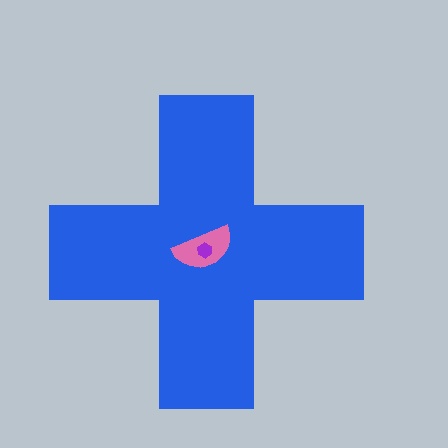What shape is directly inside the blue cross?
The pink semicircle.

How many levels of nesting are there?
3.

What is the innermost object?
The purple hexagon.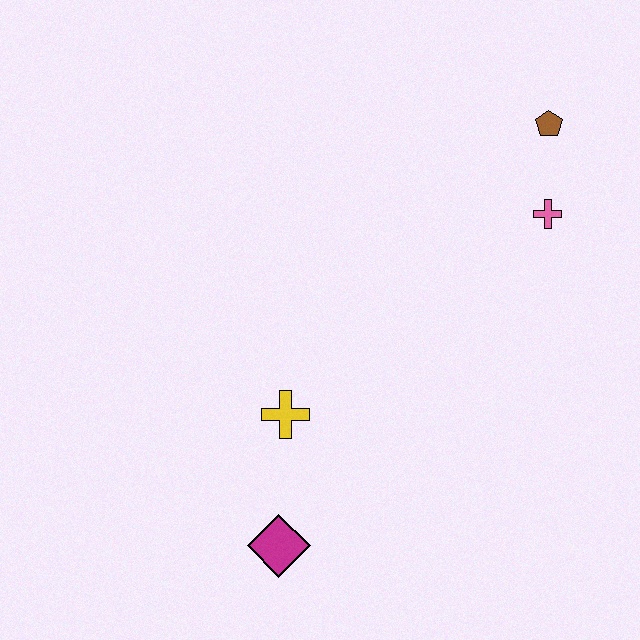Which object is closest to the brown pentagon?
The pink cross is closest to the brown pentagon.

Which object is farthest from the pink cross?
The magenta diamond is farthest from the pink cross.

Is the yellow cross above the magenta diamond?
Yes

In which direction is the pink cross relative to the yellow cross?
The pink cross is to the right of the yellow cross.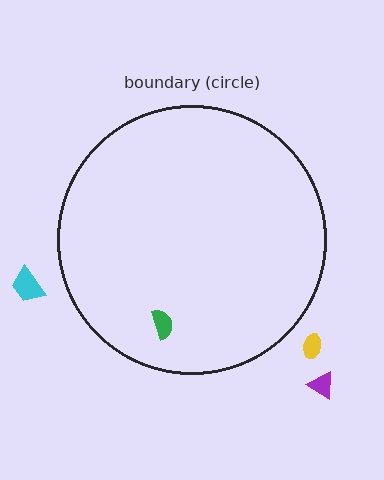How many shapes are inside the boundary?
1 inside, 3 outside.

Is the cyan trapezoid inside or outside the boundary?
Outside.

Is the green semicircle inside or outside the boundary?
Inside.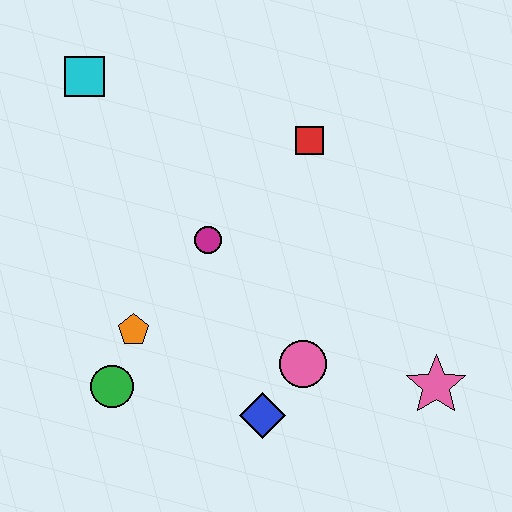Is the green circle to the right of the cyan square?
Yes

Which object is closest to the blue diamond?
The pink circle is closest to the blue diamond.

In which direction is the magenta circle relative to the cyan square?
The magenta circle is below the cyan square.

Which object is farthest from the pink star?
The cyan square is farthest from the pink star.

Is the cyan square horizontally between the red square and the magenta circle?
No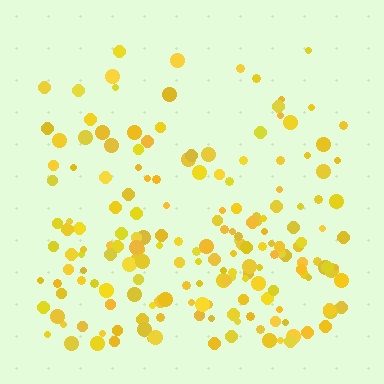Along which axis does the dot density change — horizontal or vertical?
Vertical.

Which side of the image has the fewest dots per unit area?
The top.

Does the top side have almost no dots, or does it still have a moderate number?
Still a moderate number, just noticeably fewer than the bottom.